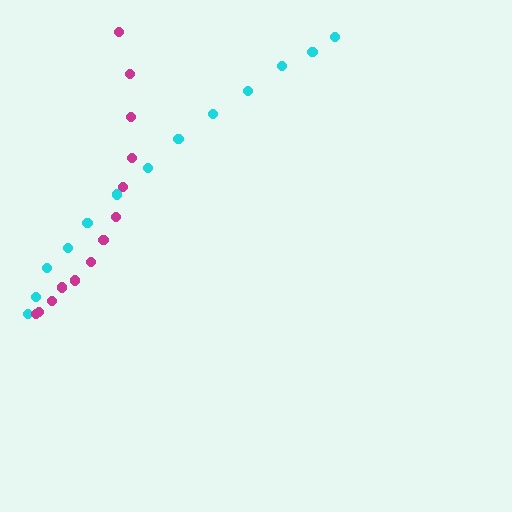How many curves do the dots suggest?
There are 2 distinct paths.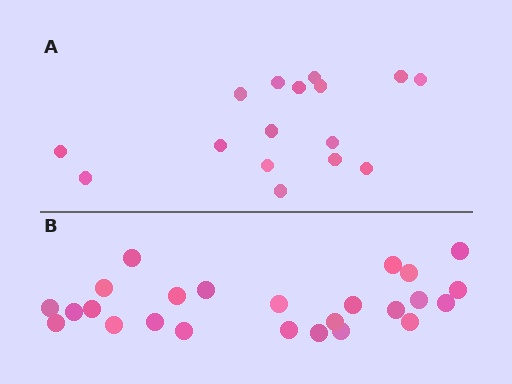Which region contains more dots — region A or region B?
Region B (the bottom region) has more dots.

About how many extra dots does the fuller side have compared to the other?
Region B has roughly 8 or so more dots than region A.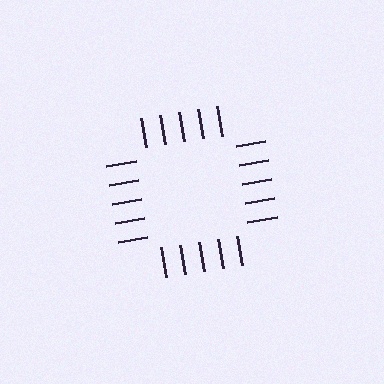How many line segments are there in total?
20 — 5 along each of the 4 edges.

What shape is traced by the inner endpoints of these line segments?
An illusory square — the line segments terminate on its edges but no continuous stroke is drawn.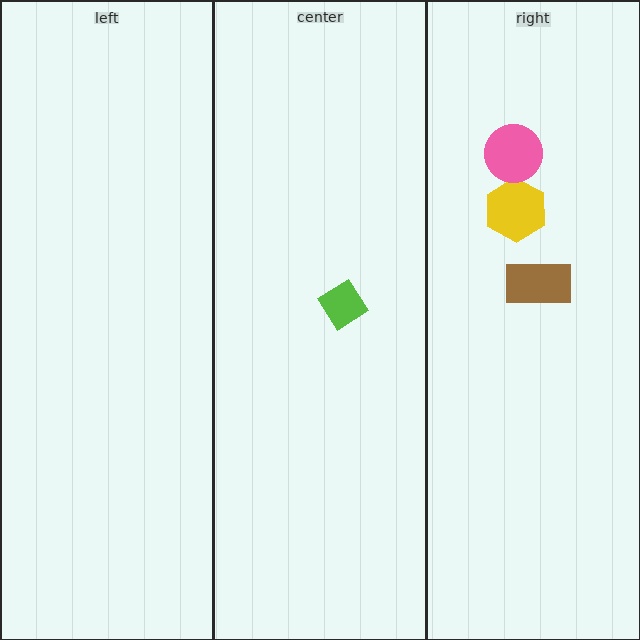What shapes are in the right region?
The brown rectangle, the yellow hexagon, the pink circle.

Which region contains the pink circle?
The right region.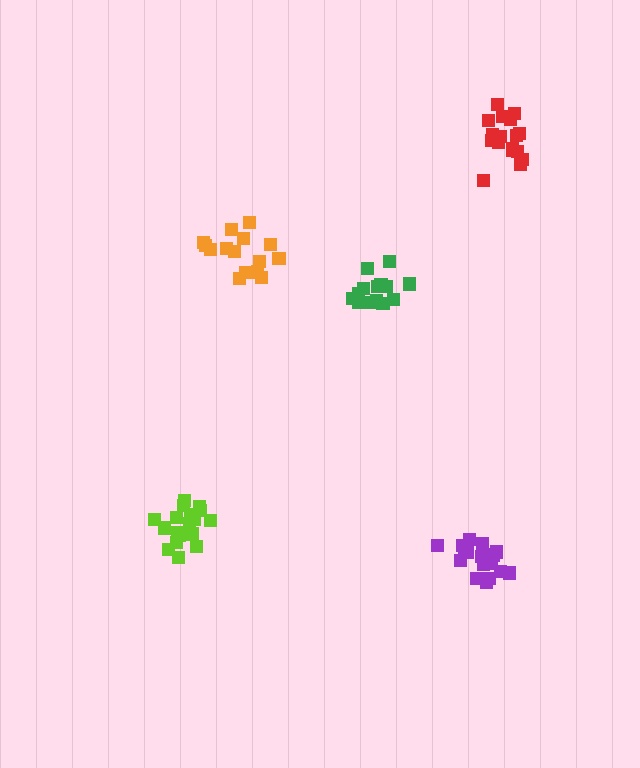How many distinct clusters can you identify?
There are 5 distinct clusters.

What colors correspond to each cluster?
The clusters are colored: orange, purple, lime, red, green.